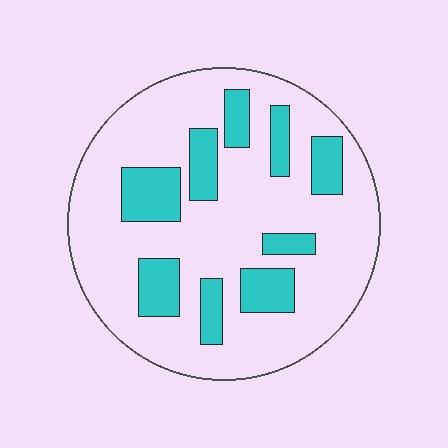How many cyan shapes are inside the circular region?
9.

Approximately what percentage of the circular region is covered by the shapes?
Approximately 25%.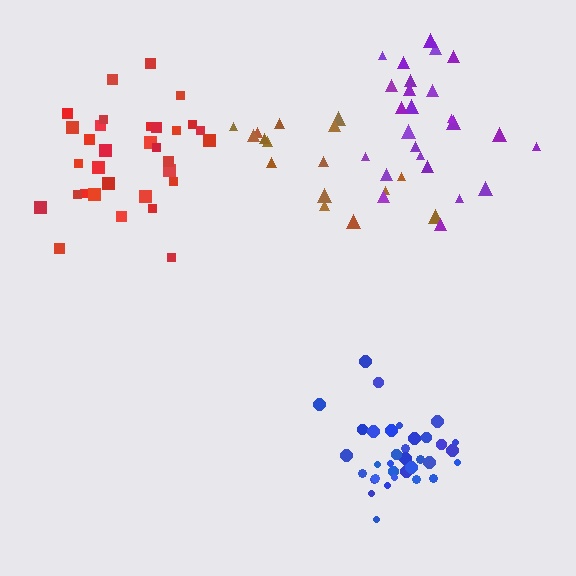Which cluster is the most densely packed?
Blue.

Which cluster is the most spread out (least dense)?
Brown.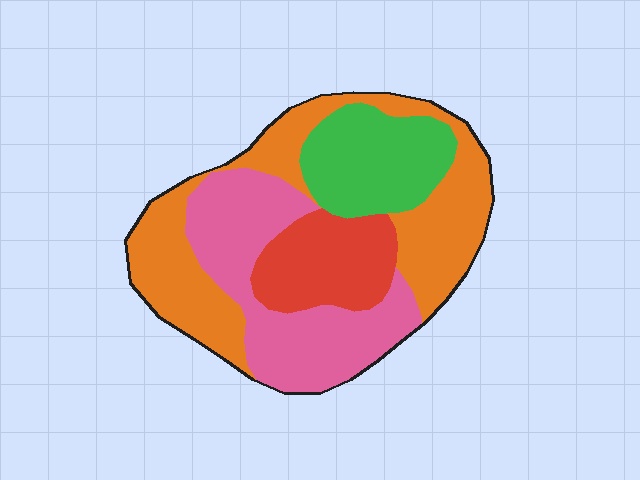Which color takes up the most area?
Orange, at roughly 35%.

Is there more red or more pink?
Pink.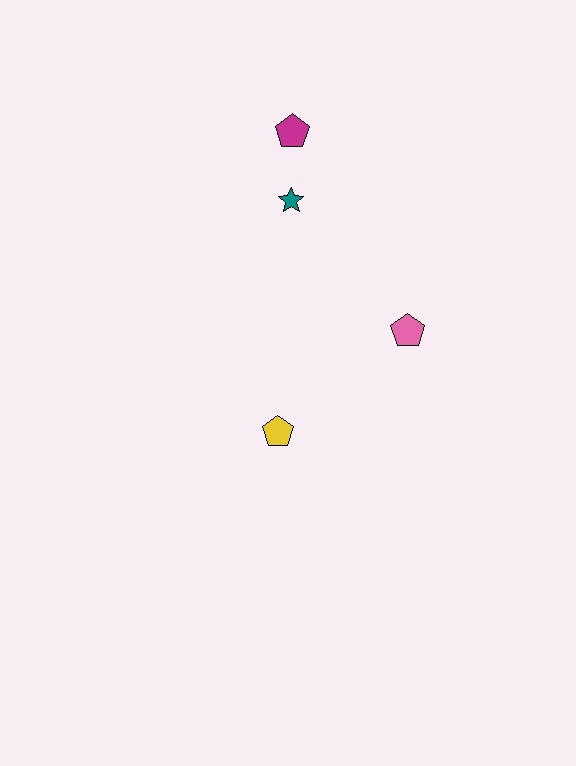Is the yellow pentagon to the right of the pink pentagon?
No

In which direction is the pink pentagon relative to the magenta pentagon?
The pink pentagon is below the magenta pentagon.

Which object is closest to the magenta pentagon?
The teal star is closest to the magenta pentagon.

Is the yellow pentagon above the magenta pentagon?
No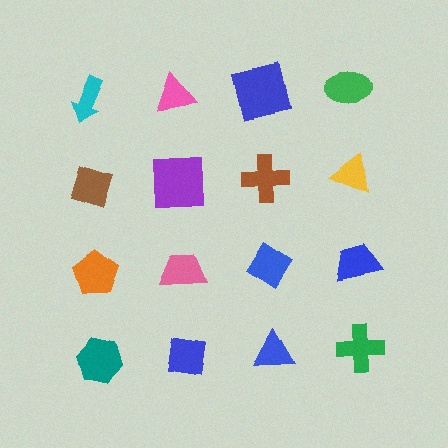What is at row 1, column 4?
A green ellipse.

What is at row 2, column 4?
A yellow triangle.